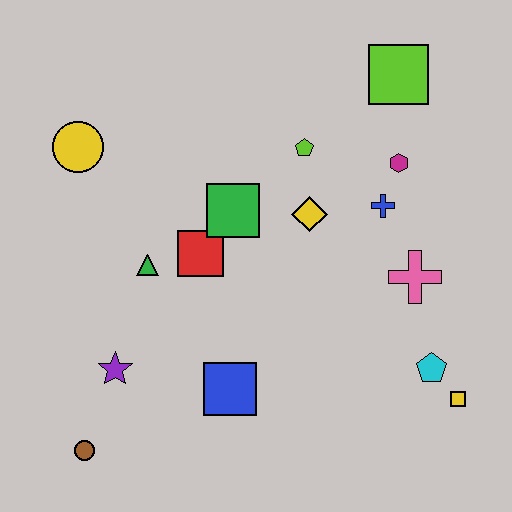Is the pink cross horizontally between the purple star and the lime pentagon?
No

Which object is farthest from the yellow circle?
The yellow square is farthest from the yellow circle.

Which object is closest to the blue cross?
The magenta hexagon is closest to the blue cross.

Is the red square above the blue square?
Yes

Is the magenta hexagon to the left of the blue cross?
No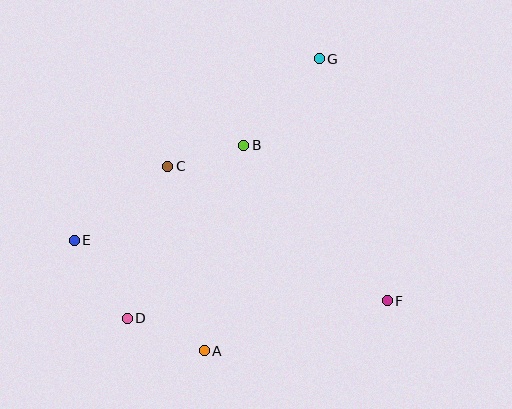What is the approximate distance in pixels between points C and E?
The distance between C and E is approximately 119 pixels.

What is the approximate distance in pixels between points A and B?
The distance between A and B is approximately 209 pixels.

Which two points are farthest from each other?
Points D and G are farthest from each other.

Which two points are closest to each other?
Points B and C are closest to each other.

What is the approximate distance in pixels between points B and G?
The distance between B and G is approximately 115 pixels.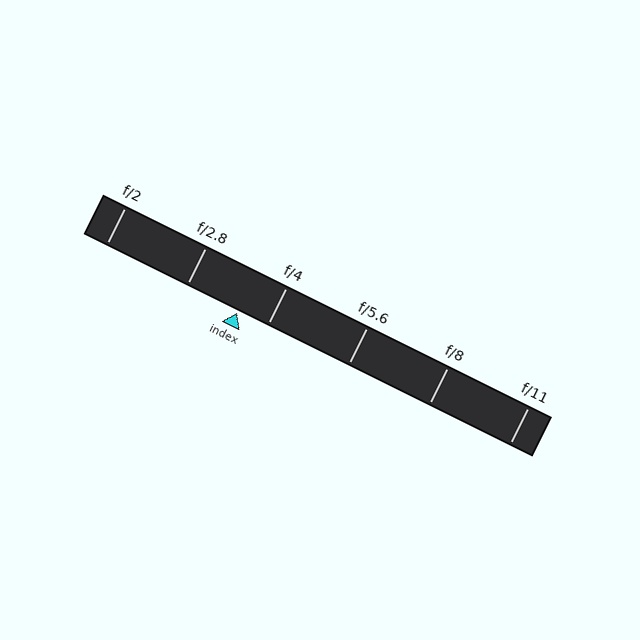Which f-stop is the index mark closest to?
The index mark is closest to f/4.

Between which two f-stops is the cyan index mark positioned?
The index mark is between f/2.8 and f/4.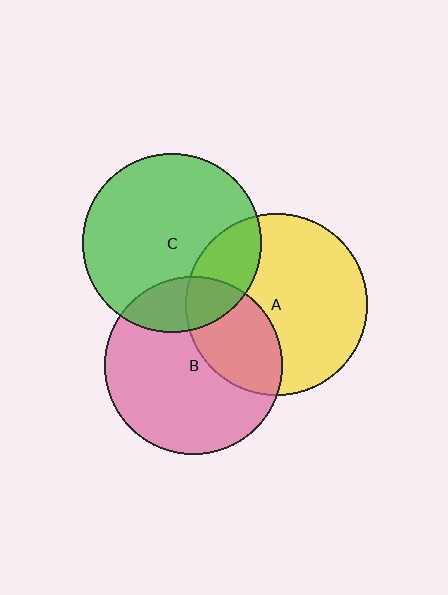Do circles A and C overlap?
Yes.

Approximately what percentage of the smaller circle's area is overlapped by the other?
Approximately 20%.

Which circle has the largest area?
Circle A (yellow).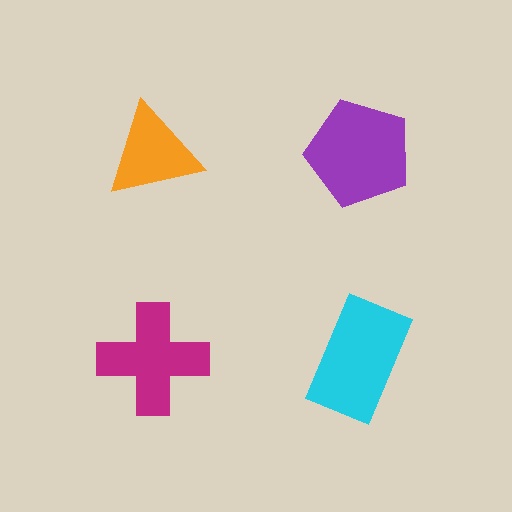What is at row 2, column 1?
A magenta cross.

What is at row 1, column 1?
An orange triangle.